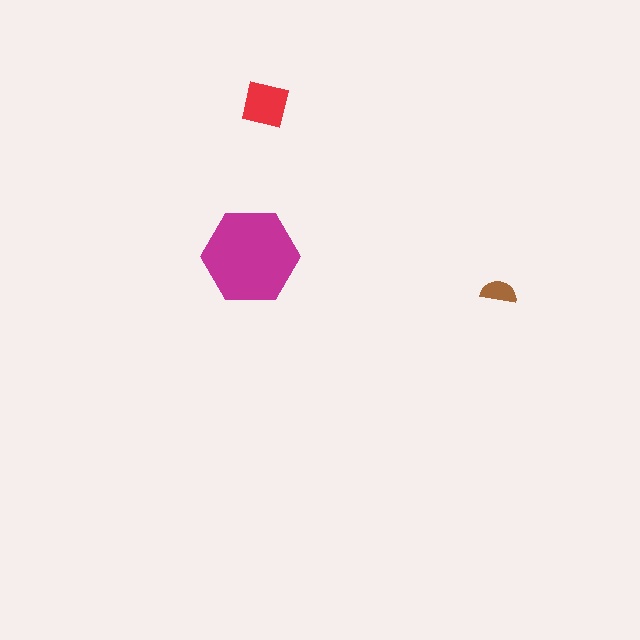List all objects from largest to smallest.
The magenta hexagon, the red square, the brown semicircle.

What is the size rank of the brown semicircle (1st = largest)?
3rd.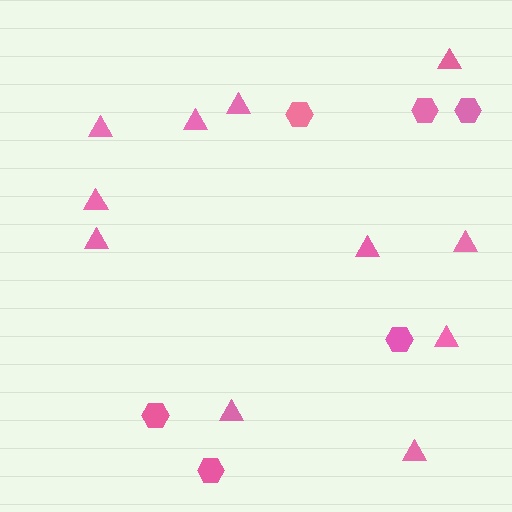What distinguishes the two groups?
There are 2 groups: one group of triangles (11) and one group of hexagons (6).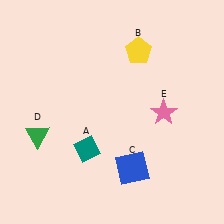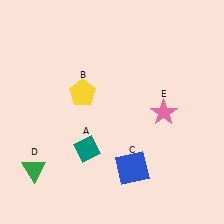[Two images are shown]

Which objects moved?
The objects that moved are: the yellow pentagon (B), the green triangle (D).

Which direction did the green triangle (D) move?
The green triangle (D) moved down.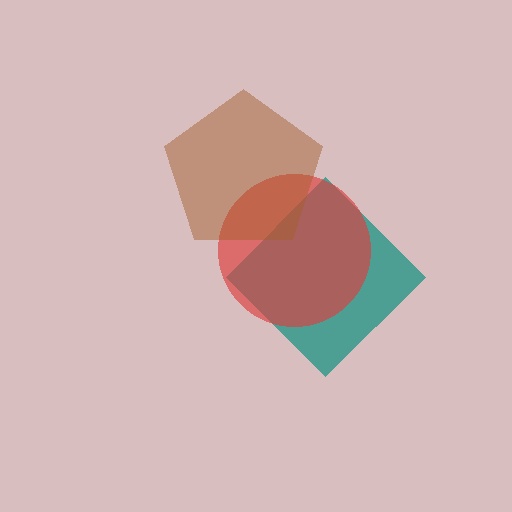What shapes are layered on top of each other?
The layered shapes are: a teal diamond, a red circle, a brown pentagon.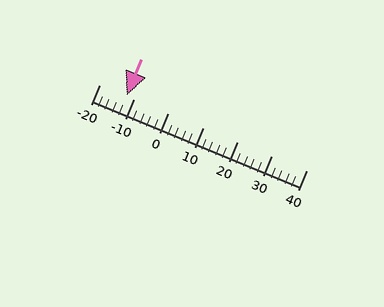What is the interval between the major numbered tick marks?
The major tick marks are spaced 10 units apart.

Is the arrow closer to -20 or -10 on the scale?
The arrow is closer to -10.